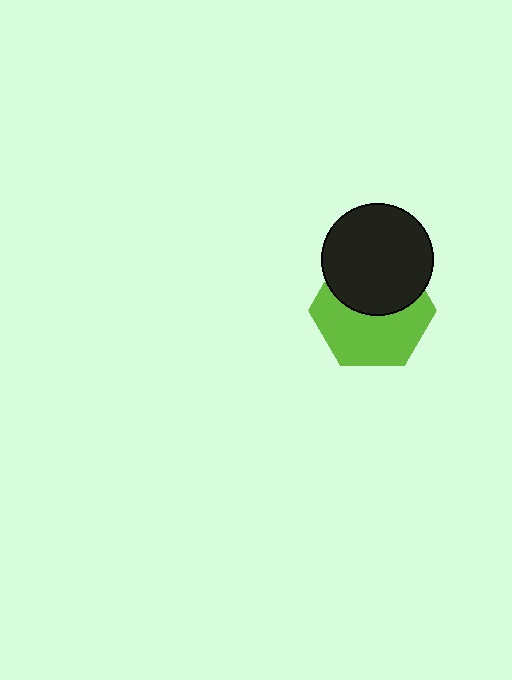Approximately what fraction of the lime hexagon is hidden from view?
Roughly 44% of the lime hexagon is hidden behind the black circle.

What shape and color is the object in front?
The object in front is a black circle.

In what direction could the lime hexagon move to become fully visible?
The lime hexagon could move down. That would shift it out from behind the black circle entirely.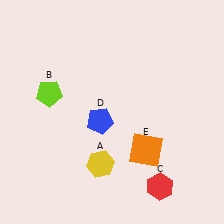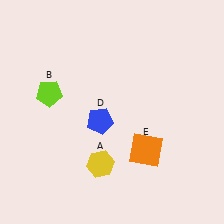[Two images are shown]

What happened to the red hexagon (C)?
The red hexagon (C) was removed in Image 2. It was in the bottom-right area of Image 1.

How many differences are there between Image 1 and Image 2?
There is 1 difference between the two images.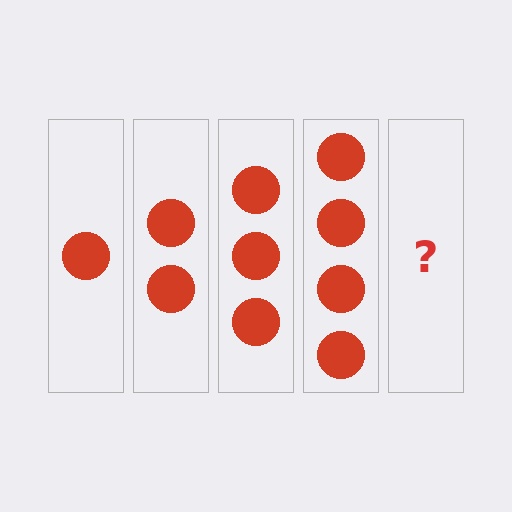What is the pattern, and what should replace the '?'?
The pattern is that each step adds one more circle. The '?' should be 5 circles.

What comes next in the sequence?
The next element should be 5 circles.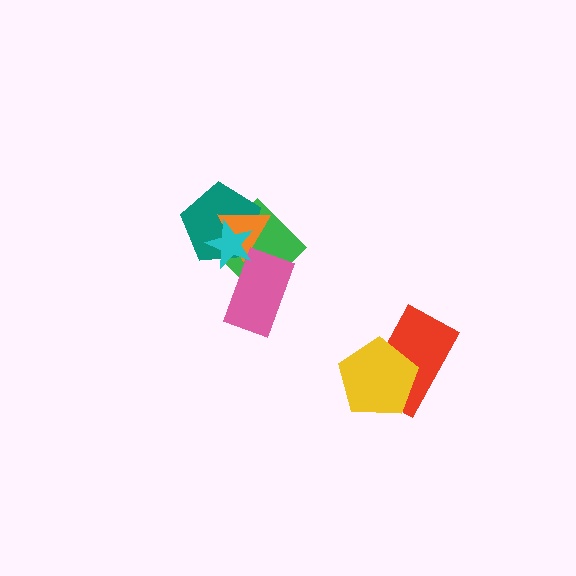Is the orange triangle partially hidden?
Yes, it is partially covered by another shape.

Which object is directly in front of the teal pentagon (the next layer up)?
The orange triangle is directly in front of the teal pentagon.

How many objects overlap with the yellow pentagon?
1 object overlaps with the yellow pentagon.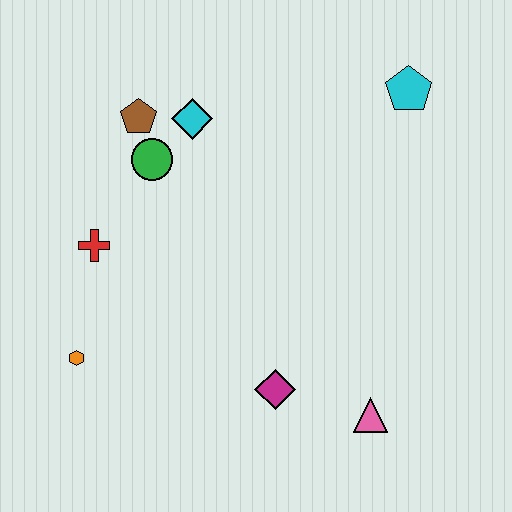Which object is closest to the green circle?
The brown pentagon is closest to the green circle.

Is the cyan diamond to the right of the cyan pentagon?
No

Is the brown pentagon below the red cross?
No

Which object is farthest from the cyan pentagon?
The orange hexagon is farthest from the cyan pentagon.